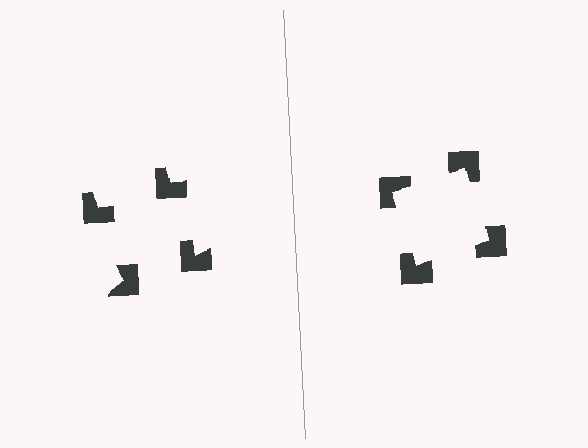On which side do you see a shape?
An illusory square appears on the right side. On the left side the wedge cuts are rotated, so no coherent shape forms.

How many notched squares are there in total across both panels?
8 — 4 on each side.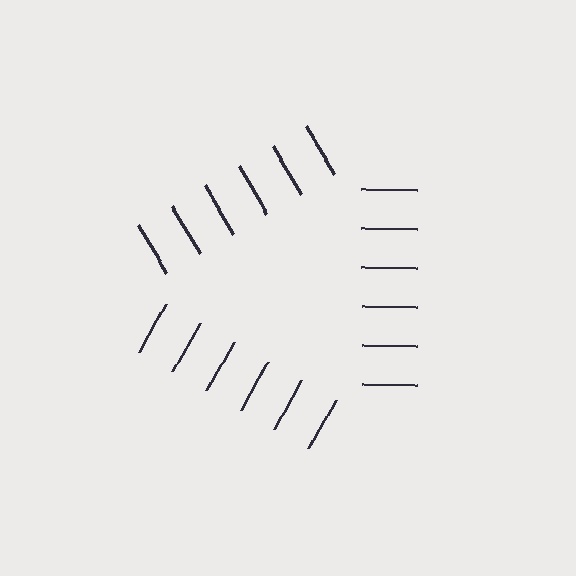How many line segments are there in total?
18 — 6 along each of the 3 edges.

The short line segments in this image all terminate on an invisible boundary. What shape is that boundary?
An illusory triangle — the line segments terminate on its edges but no continuous stroke is drawn.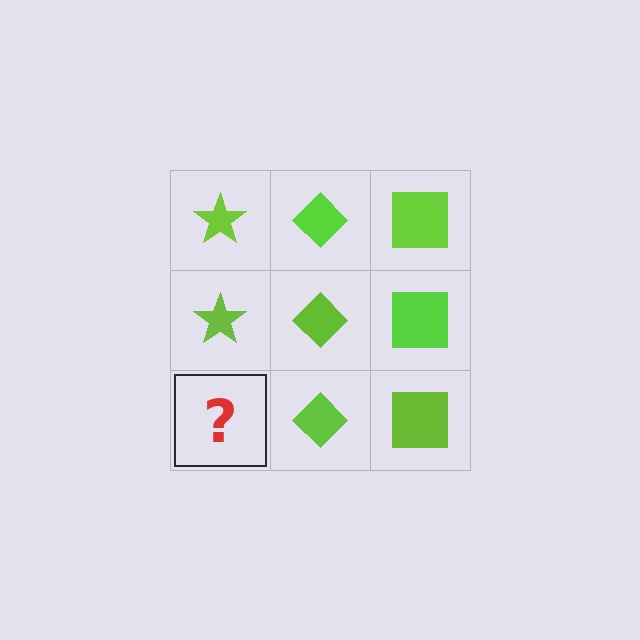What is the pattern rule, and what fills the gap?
The rule is that each column has a consistent shape. The gap should be filled with a lime star.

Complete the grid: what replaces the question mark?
The question mark should be replaced with a lime star.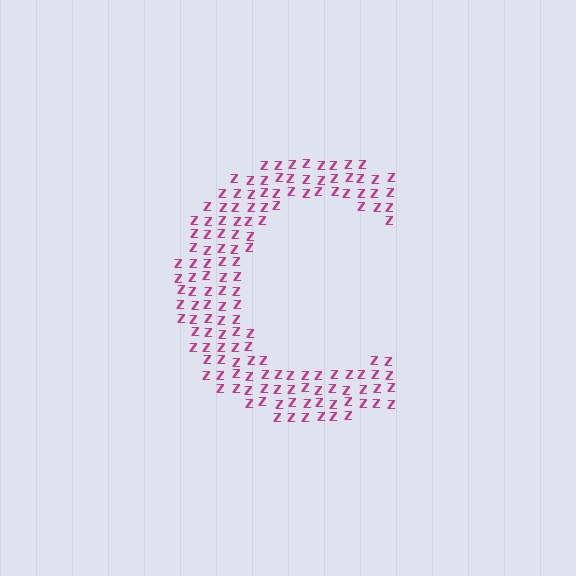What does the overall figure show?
The overall figure shows the letter C.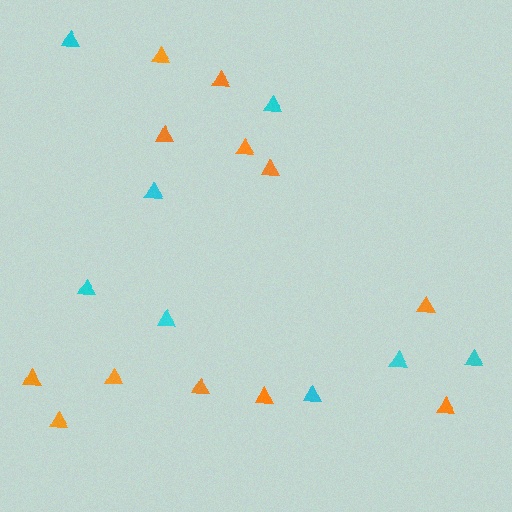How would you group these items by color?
There are 2 groups: one group of cyan triangles (8) and one group of orange triangles (12).